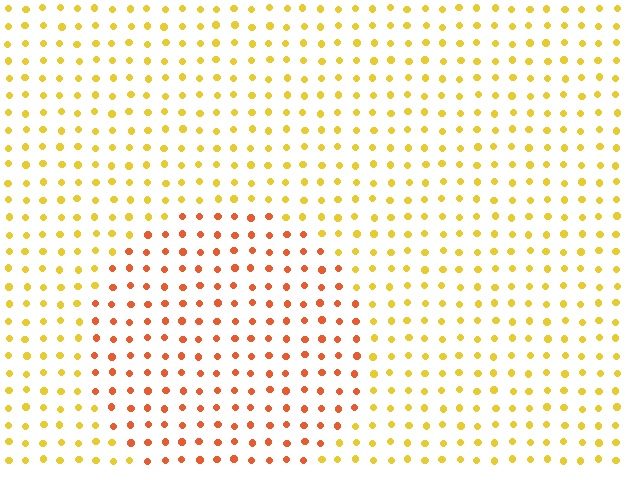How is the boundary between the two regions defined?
The boundary is defined purely by a slight shift in hue (about 37 degrees). Spacing, size, and orientation are identical on both sides.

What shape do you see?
I see a circle.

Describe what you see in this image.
The image is filled with small yellow elements in a uniform arrangement. A circle-shaped region is visible where the elements are tinted to a slightly different hue, forming a subtle color boundary.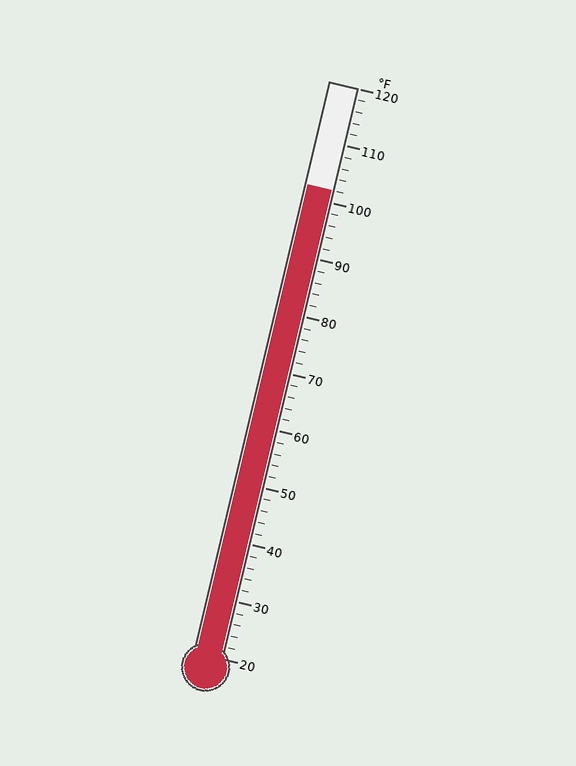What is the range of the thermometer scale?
The thermometer scale ranges from 20°F to 120°F.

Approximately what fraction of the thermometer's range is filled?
The thermometer is filled to approximately 80% of its range.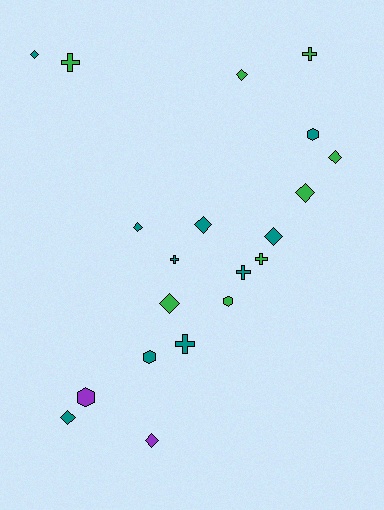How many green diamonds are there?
There are 4 green diamonds.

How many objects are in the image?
There are 20 objects.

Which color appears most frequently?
Teal, with 10 objects.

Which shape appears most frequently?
Diamond, with 10 objects.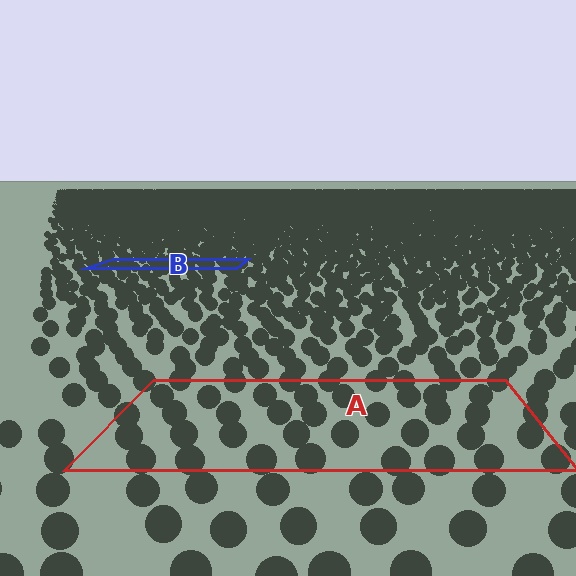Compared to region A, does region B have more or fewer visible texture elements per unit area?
Region B has more texture elements per unit area — they are packed more densely because it is farther away.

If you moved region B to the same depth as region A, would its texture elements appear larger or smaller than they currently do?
They would appear larger. At a closer depth, the same texture elements are projected at a bigger on-screen size.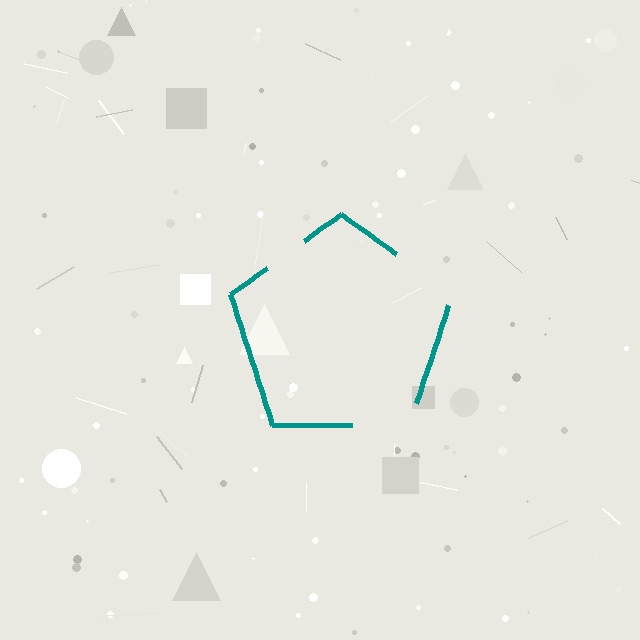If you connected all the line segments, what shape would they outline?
They would outline a pentagon.